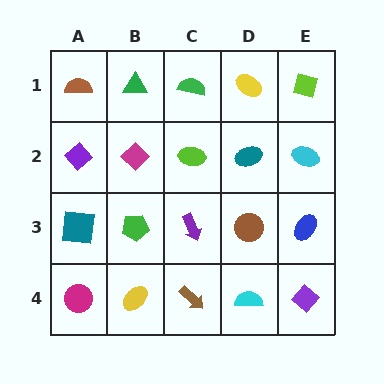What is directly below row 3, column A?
A magenta circle.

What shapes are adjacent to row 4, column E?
A blue ellipse (row 3, column E), a cyan semicircle (row 4, column D).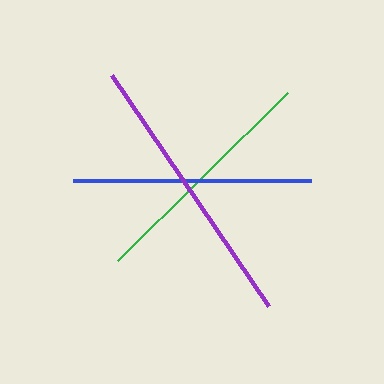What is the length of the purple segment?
The purple segment is approximately 279 pixels long.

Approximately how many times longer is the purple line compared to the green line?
The purple line is approximately 1.2 times the length of the green line.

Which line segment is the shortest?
The blue line is the shortest at approximately 238 pixels.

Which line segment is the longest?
The purple line is the longest at approximately 279 pixels.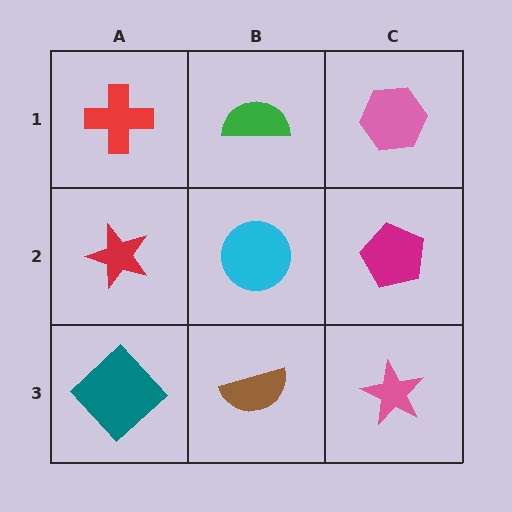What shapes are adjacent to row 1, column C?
A magenta pentagon (row 2, column C), a green semicircle (row 1, column B).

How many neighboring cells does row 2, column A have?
3.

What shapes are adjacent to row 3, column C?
A magenta pentagon (row 2, column C), a brown semicircle (row 3, column B).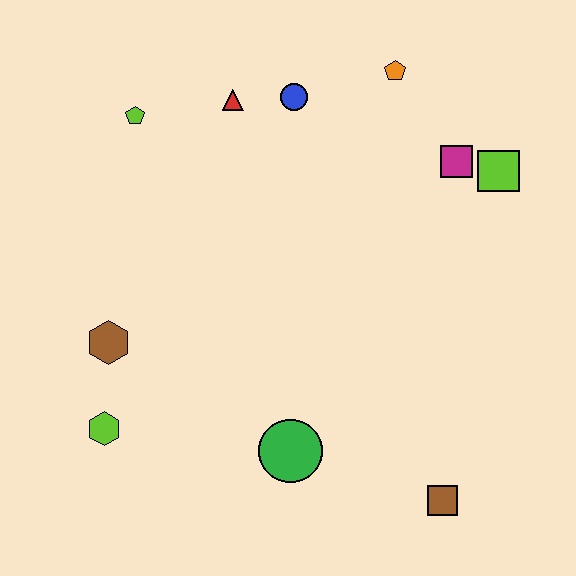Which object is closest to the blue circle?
The red triangle is closest to the blue circle.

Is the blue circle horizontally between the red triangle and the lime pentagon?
No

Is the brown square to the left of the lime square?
Yes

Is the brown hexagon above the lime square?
No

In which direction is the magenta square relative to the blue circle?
The magenta square is to the right of the blue circle.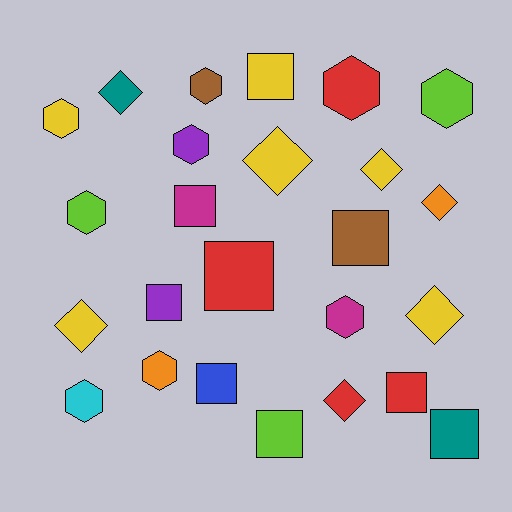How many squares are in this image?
There are 9 squares.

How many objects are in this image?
There are 25 objects.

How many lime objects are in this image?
There are 3 lime objects.